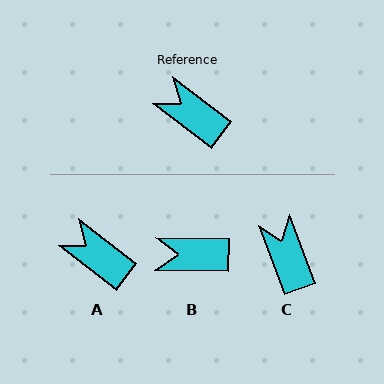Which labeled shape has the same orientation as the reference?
A.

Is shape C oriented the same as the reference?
No, it is off by about 32 degrees.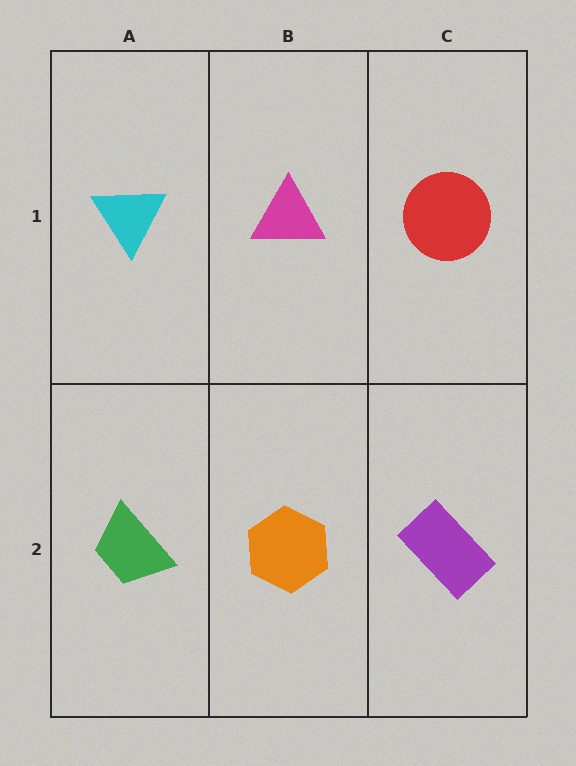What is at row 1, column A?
A cyan triangle.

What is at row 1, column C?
A red circle.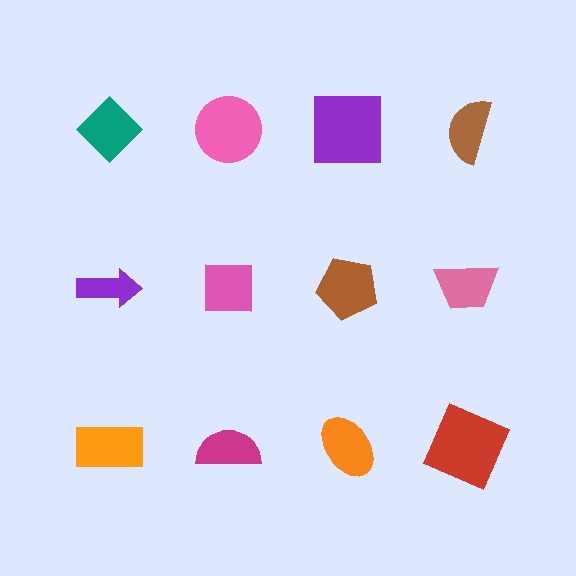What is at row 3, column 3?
An orange ellipse.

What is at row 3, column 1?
An orange rectangle.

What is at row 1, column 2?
A pink circle.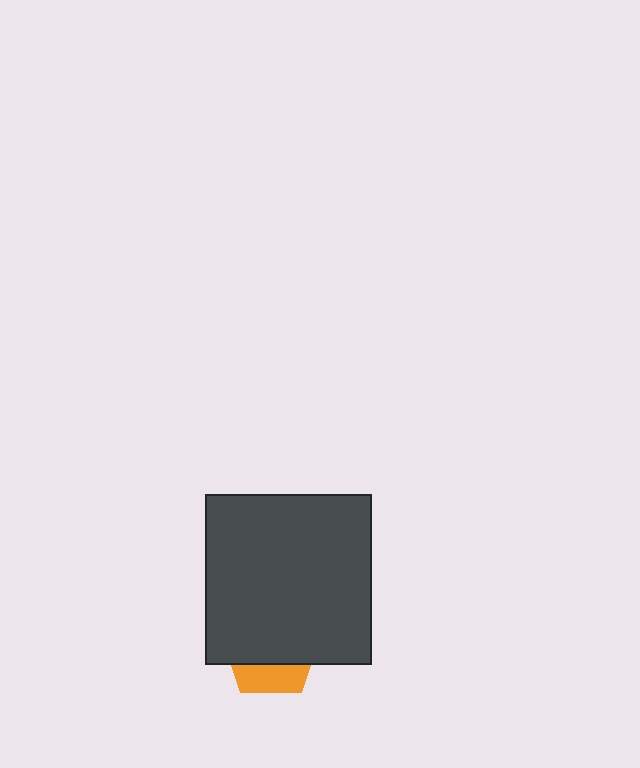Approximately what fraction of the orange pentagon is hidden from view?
Roughly 70% of the orange pentagon is hidden behind the dark gray rectangle.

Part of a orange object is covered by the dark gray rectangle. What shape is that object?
It is a pentagon.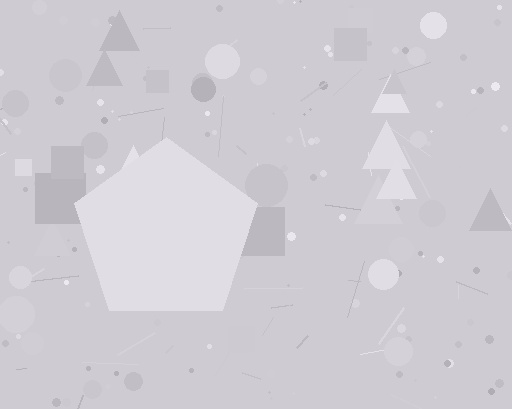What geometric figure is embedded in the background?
A pentagon is embedded in the background.